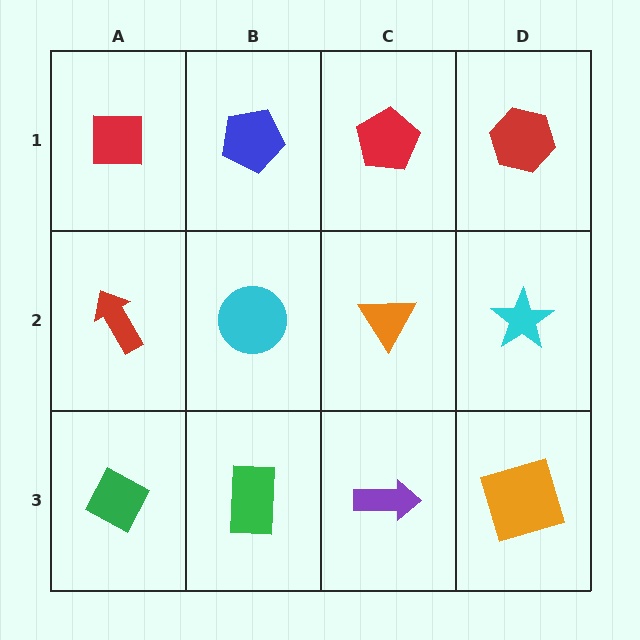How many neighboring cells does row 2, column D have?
3.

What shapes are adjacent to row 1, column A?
A red arrow (row 2, column A), a blue pentagon (row 1, column B).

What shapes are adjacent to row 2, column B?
A blue pentagon (row 1, column B), a green rectangle (row 3, column B), a red arrow (row 2, column A), an orange triangle (row 2, column C).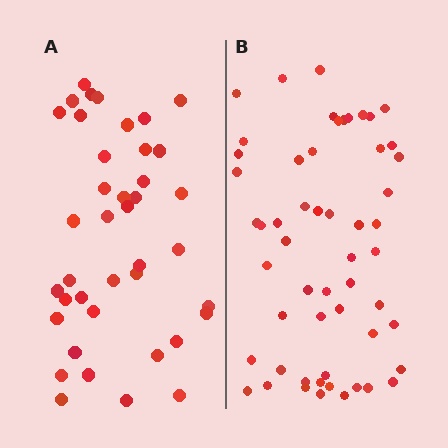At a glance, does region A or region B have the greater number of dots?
Region B (the right region) has more dots.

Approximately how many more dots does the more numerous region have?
Region B has approximately 15 more dots than region A.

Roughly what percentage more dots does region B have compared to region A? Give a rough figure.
About 40% more.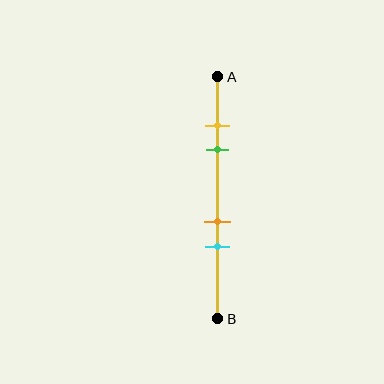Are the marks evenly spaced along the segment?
No, the marks are not evenly spaced.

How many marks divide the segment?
There are 4 marks dividing the segment.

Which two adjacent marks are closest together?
The yellow and green marks are the closest adjacent pair.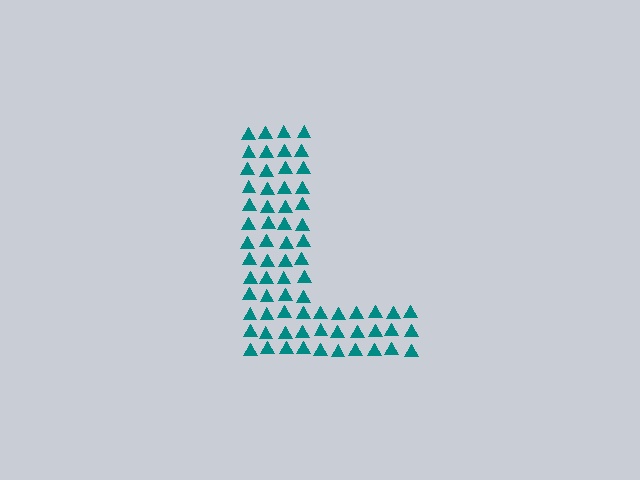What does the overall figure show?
The overall figure shows the letter L.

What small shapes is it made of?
It is made of small triangles.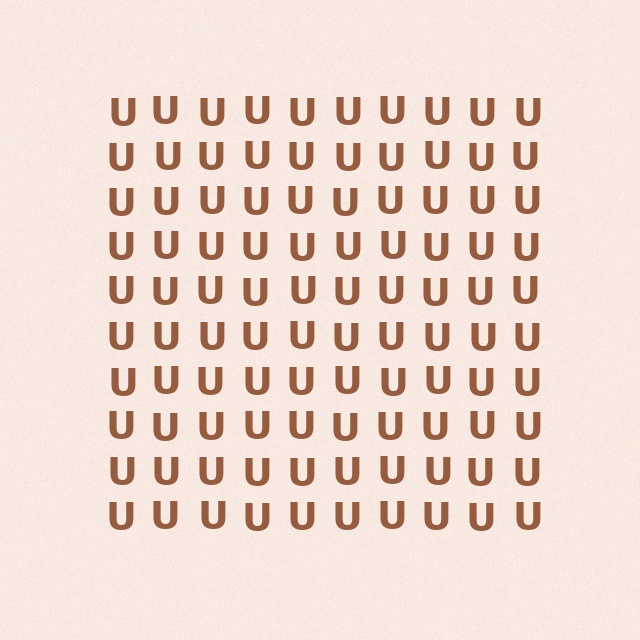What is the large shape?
The large shape is a square.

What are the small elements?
The small elements are letter U's.